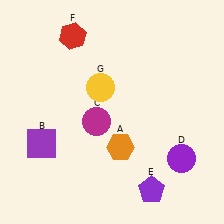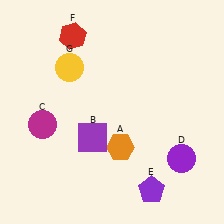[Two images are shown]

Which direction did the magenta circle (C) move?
The magenta circle (C) moved left.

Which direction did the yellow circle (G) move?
The yellow circle (G) moved left.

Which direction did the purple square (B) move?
The purple square (B) moved right.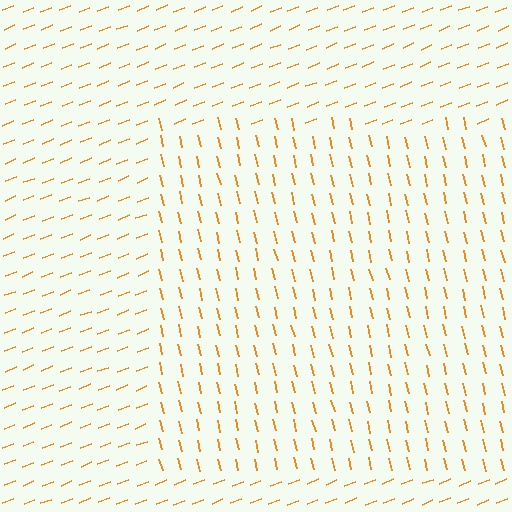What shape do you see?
I see a rectangle.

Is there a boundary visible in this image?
Yes, there is a texture boundary formed by a change in line orientation.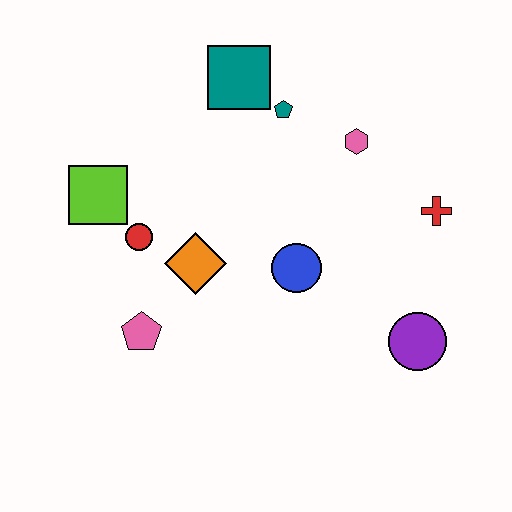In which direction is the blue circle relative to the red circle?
The blue circle is to the right of the red circle.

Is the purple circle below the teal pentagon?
Yes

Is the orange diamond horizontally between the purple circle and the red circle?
Yes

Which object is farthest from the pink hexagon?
The pink pentagon is farthest from the pink hexagon.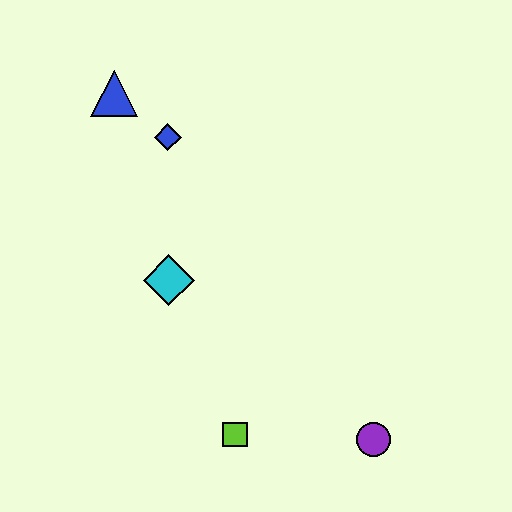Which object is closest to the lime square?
The purple circle is closest to the lime square.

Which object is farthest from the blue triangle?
The purple circle is farthest from the blue triangle.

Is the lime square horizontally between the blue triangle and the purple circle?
Yes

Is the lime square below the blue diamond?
Yes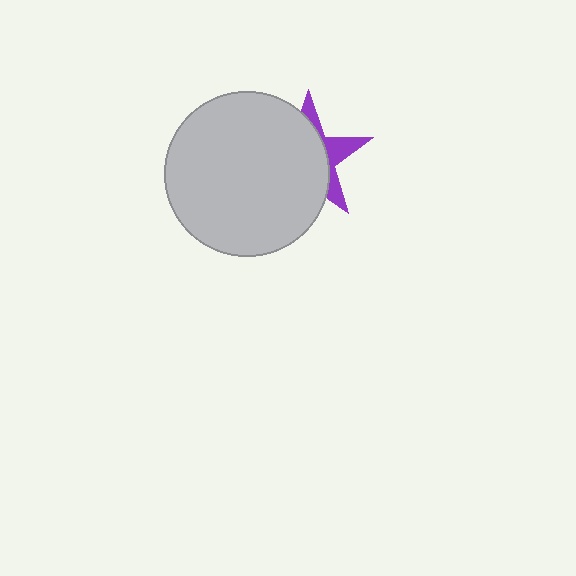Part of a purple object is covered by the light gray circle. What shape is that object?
It is a star.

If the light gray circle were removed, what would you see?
You would see the complete purple star.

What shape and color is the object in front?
The object in front is a light gray circle.